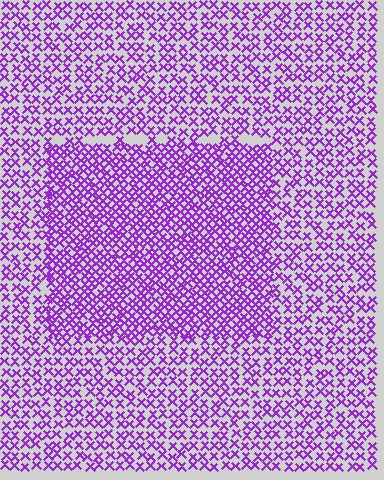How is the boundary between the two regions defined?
The boundary is defined by a change in element density (approximately 1.7x ratio). All elements are the same color, size, and shape.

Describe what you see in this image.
The image contains small purple elements arranged at two different densities. A rectangle-shaped region is visible where the elements are more densely packed than the surrounding area.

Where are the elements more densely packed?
The elements are more densely packed inside the rectangle boundary.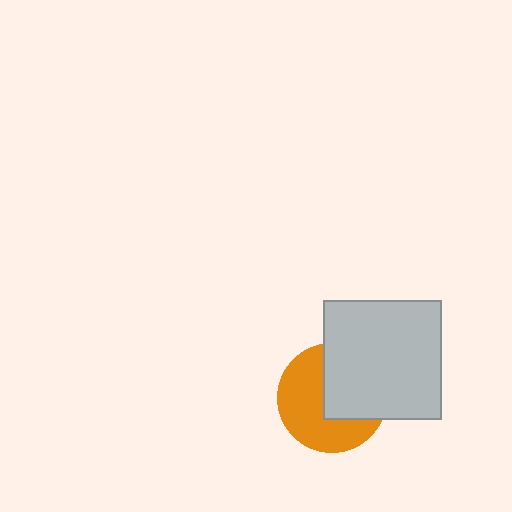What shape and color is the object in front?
The object in front is a light gray square.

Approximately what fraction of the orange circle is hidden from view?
Roughly 44% of the orange circle is hidden behind the light gray square.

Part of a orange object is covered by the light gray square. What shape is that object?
It is a circle.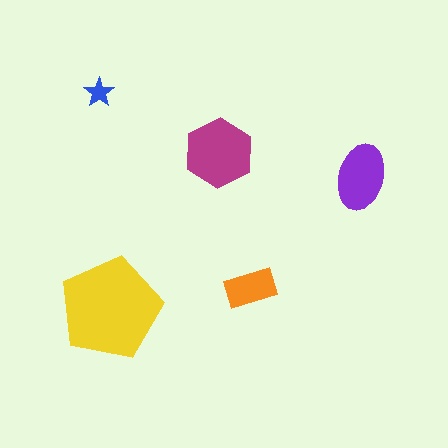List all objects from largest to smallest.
The yellow pentagon, the magenta hexagon, the purple ellipse, the orange rectangle, the blue star.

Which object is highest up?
The blue star is topmost.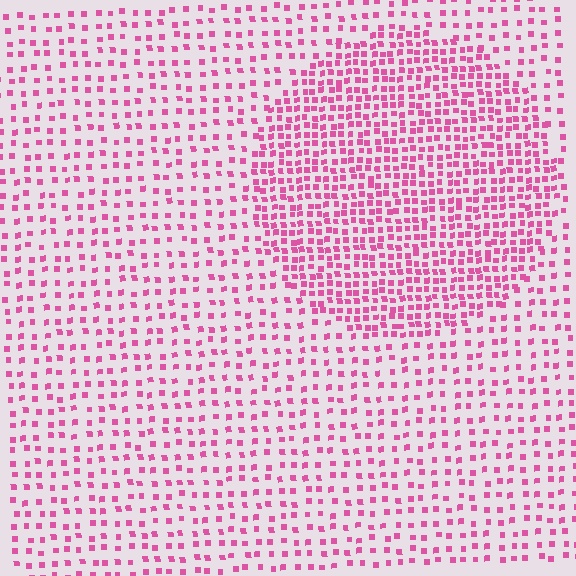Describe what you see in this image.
The image contains small pink elements arranged at two different densities. A circle-shaped region is visible where the elements are more densely packed than the surrounding area.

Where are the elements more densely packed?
The elements are more densely packed inside the circle boundary.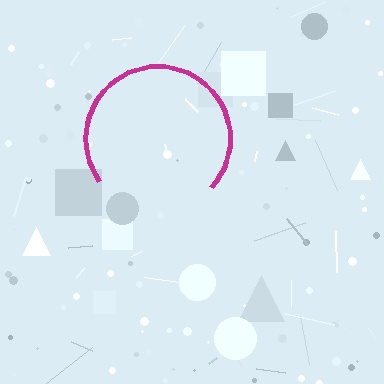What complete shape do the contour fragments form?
The contour fragments form a circle.